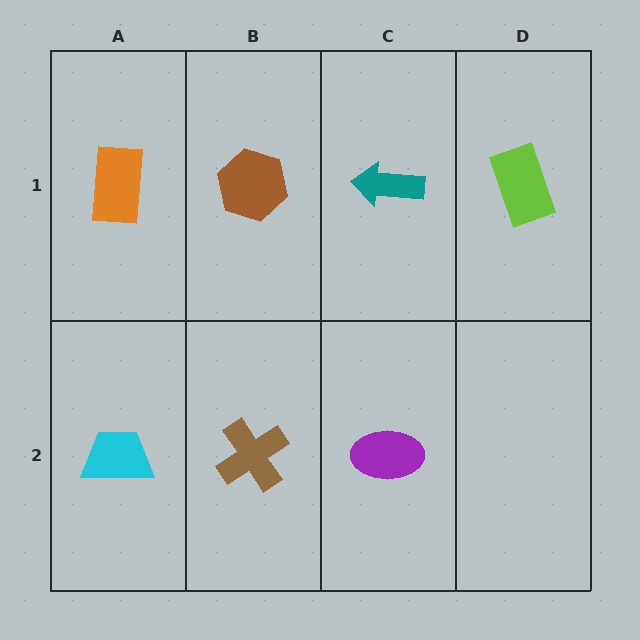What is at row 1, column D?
A lime rectangle.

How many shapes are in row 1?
4 shapes.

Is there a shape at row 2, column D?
No, that cell is empty.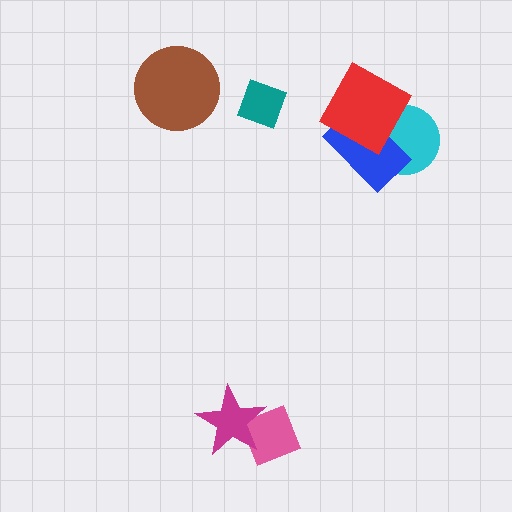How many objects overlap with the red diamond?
2 objects overlap with the red diamond.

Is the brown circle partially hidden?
No, no other shape covers it.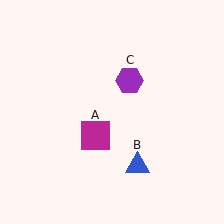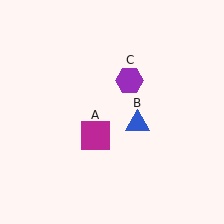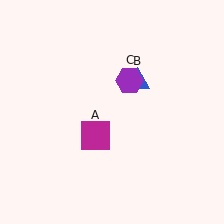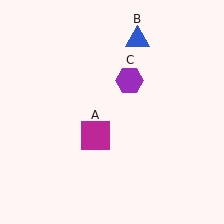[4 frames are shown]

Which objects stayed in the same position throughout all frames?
Magenta square (object A) and purple hexagon (object C) remained stationary.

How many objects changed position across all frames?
1 object changed position: blue triangle (object B).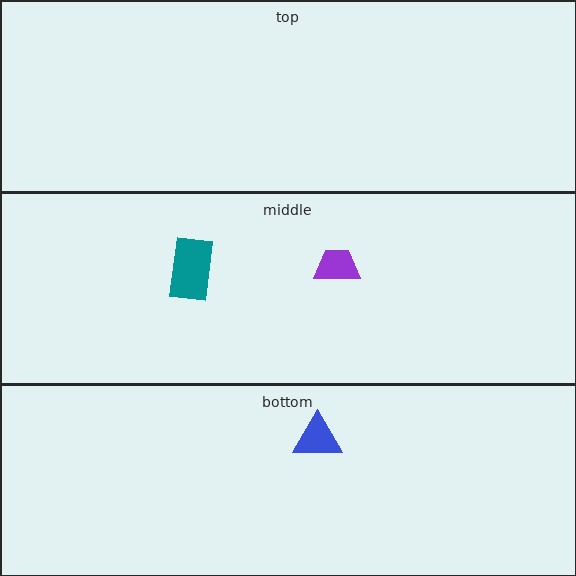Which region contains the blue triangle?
The bottom region.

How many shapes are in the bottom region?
1.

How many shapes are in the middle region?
2.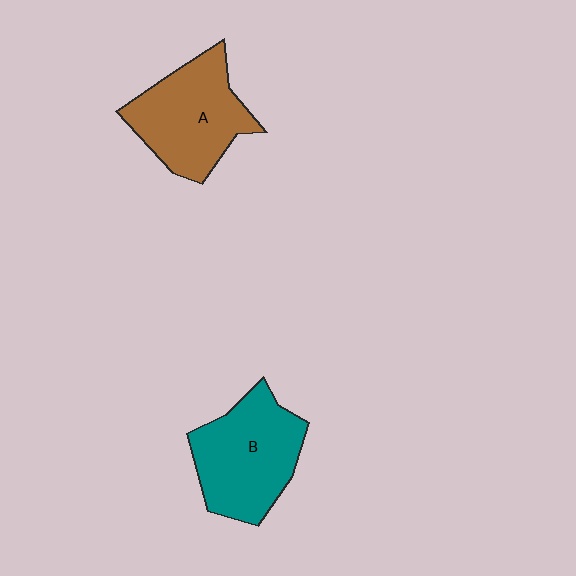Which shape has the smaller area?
Shape A (brown).